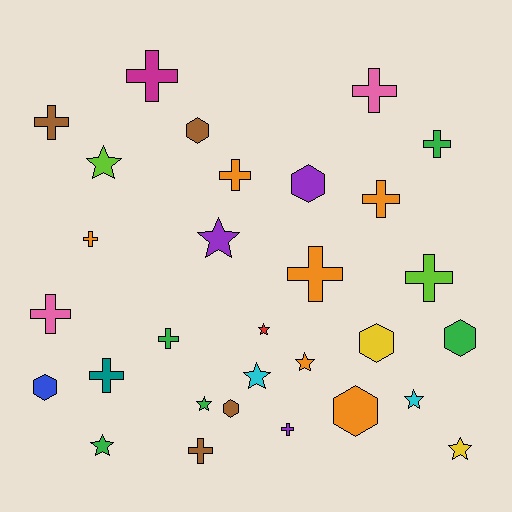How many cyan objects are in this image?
There are 2 cyan objects.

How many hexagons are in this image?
There are 7 hexagons.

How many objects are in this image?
There are 30 objects.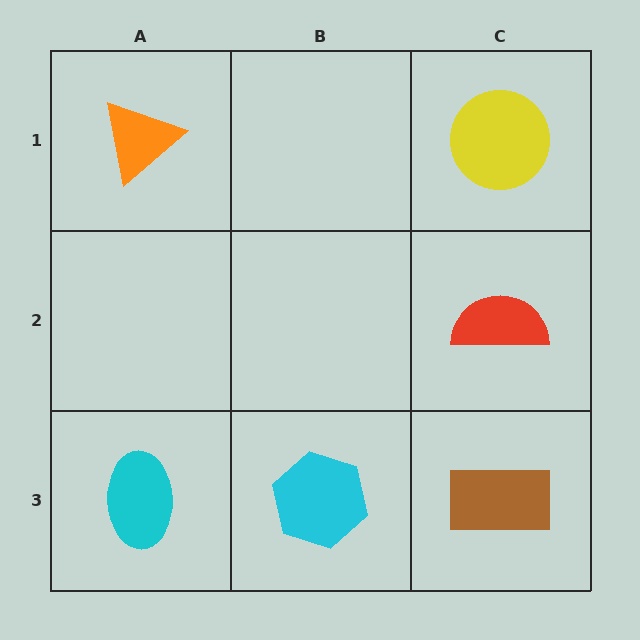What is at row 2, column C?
A red semicircle.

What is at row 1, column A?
An orange triangle.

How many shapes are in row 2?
1 shape.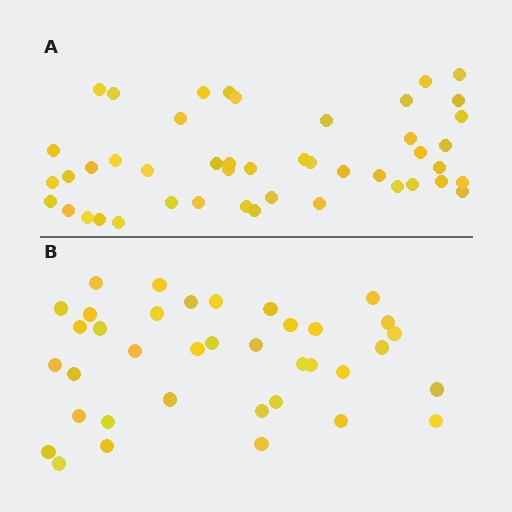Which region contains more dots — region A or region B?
Region A (the top region) has more dots.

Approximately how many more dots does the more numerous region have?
Region A has roughly 8 or so more dots than region B.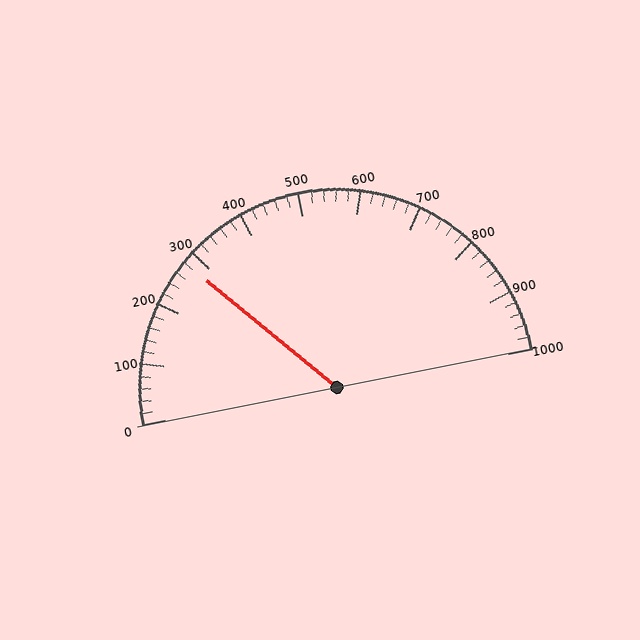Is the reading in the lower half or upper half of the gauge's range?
The reading is in the lower half of the range (0 to 1000).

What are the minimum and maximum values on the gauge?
The gauge ranges from 0 to 1000.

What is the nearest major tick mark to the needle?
The nearest major tick mark is 300.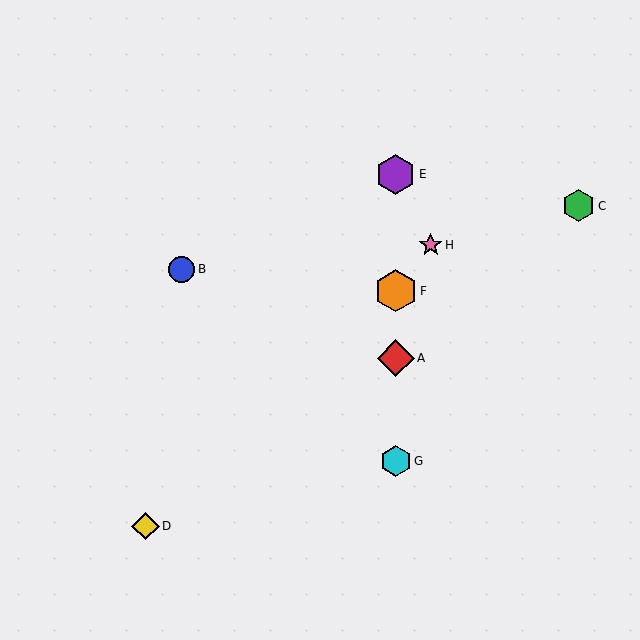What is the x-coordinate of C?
Object C is at x≈579.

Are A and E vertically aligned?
Yes, both are at x≈396.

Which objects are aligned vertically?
Objects A, E, F, G are aligned vertically.